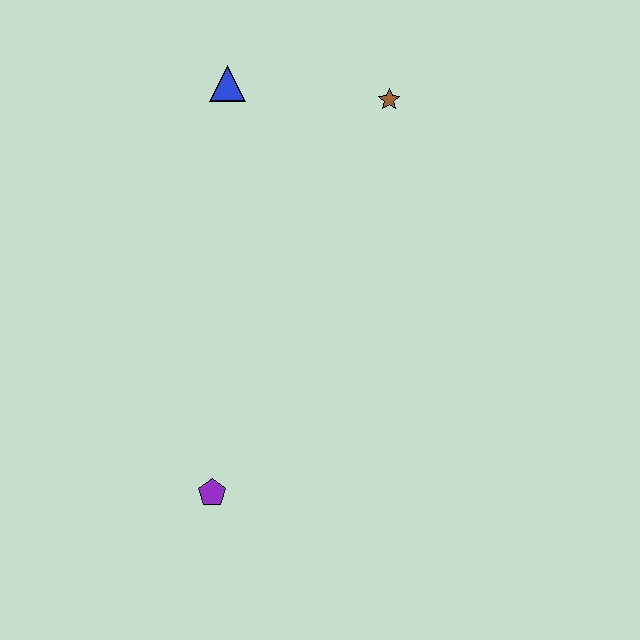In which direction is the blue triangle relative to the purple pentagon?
The blue triangle is above the purple pentagon.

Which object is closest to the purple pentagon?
The blue triangle is closest to the purple pentagon.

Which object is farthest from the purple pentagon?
The brown star is farthest from the purple pentagon.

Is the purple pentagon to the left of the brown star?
Yes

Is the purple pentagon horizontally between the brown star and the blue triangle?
No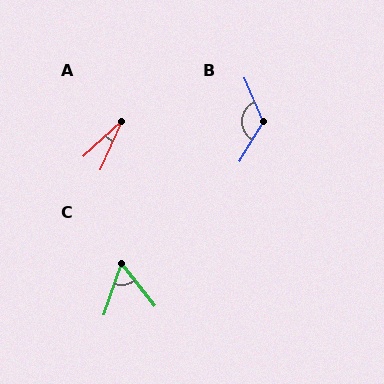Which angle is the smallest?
A, at approximately 24 degrees.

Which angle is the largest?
B, at approximately 126 degrees.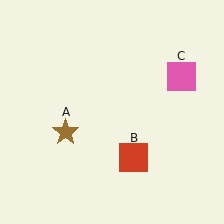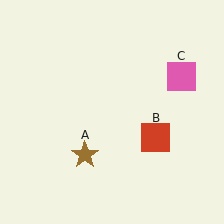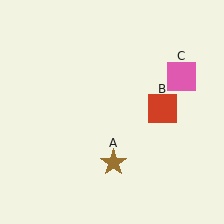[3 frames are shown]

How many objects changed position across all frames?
2 objects changed position: brown star (object A), red square (object B).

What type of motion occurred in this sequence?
The brown star (object A), red square (object B) rotated counterclockwise around the center of the scene.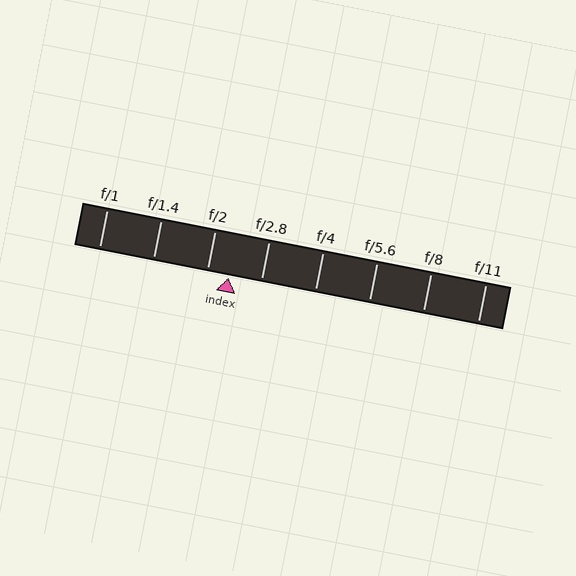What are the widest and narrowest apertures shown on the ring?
The widest aperture shown is f/1 and the narrowest is f/11.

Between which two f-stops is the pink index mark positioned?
The index mark is between f/2 and f/2.8.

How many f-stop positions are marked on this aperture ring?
There are 8 f-stop positions marked.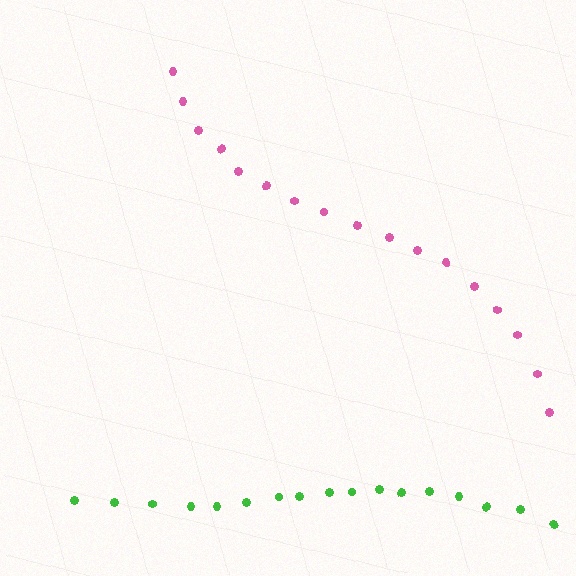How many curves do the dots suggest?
There are 2 distinct paths.